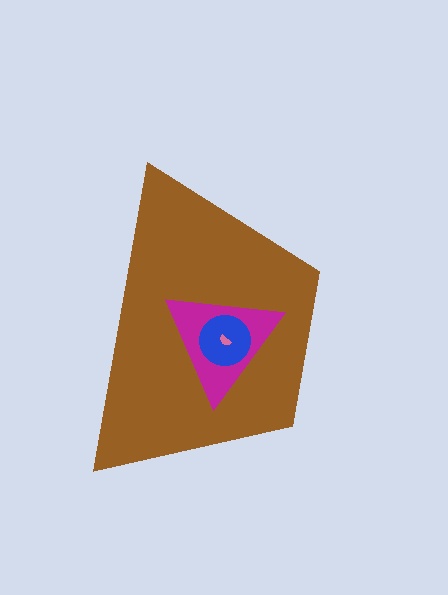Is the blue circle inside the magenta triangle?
Yes.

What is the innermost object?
The pink semicircle.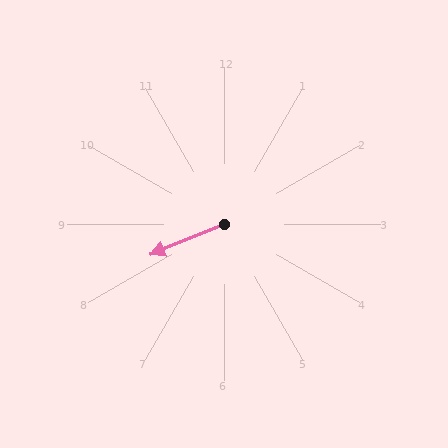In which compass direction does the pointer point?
West.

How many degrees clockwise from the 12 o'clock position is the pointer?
Approximately 248 degrees.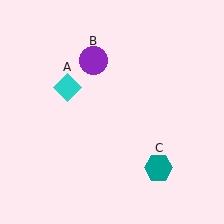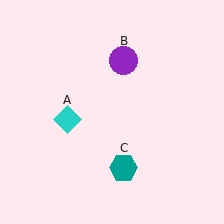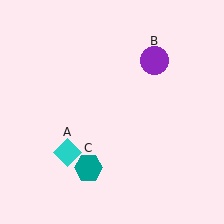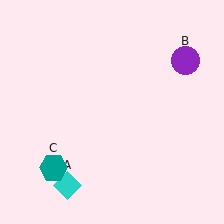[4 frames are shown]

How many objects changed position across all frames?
3 objects changed position: cyan diamond (object A), purple circle (object B), teal hexagon (object C).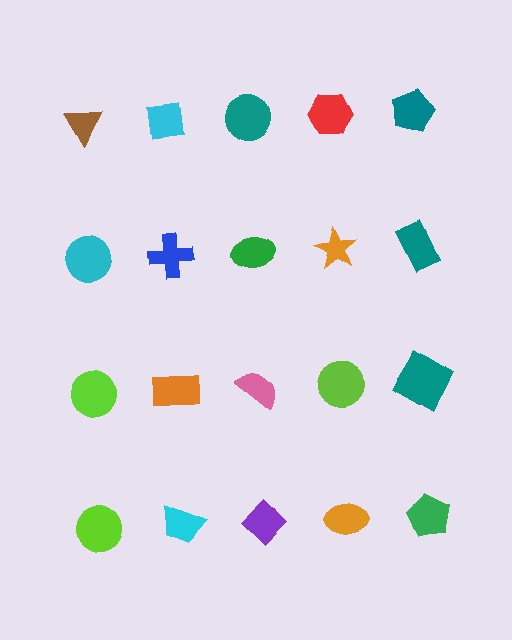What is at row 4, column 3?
A purple diamond.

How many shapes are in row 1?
5 shapes.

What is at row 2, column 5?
A teal rectangle.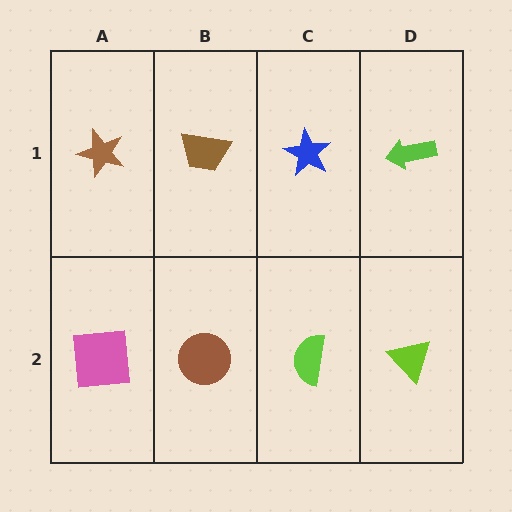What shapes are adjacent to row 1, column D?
A lime triangle (row 2, column D), a blue star (row 1, column C).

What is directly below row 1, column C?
A lime semicircle.